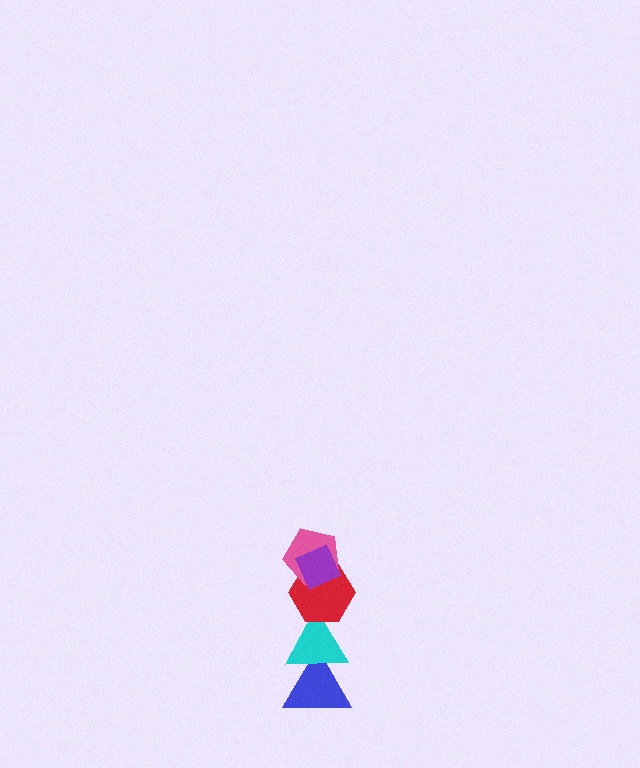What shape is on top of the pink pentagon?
The purple diamond is on top of the pink pentagon.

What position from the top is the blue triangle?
The blue triangle is 5th from the top.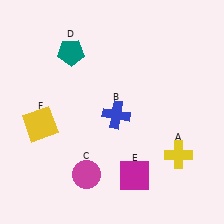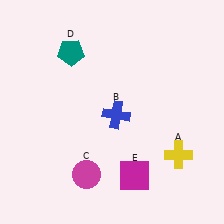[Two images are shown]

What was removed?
The yellow square (F) was removed in Image 2.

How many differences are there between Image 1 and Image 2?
There is 1 difference between the two images.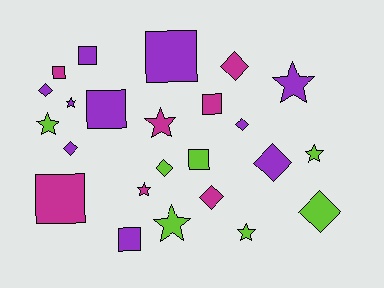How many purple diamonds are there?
There are 4 purple diamonds.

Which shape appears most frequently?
Star, with 8 objects.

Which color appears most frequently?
Purple, with 10 objects.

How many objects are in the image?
There are 24 objects.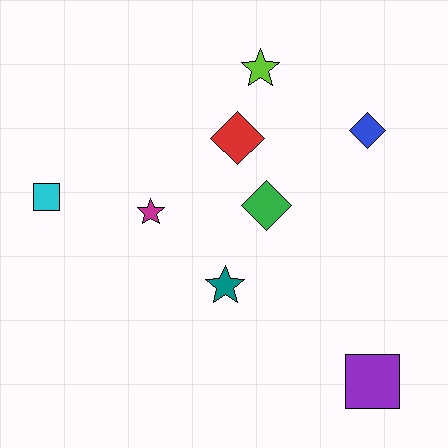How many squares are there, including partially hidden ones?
There are 2 squares.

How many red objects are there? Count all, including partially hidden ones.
There is 1 red object.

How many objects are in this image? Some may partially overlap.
There are 8 objects.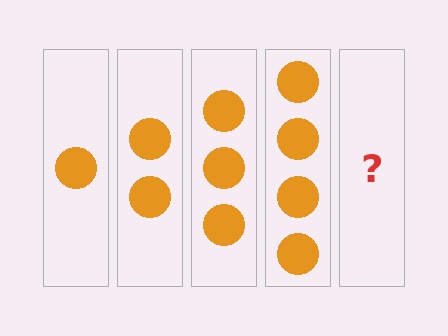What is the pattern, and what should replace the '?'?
The pattern is that each step adds one more circle. The '?' should be 5 circles.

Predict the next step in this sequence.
The next step is 5 circles.